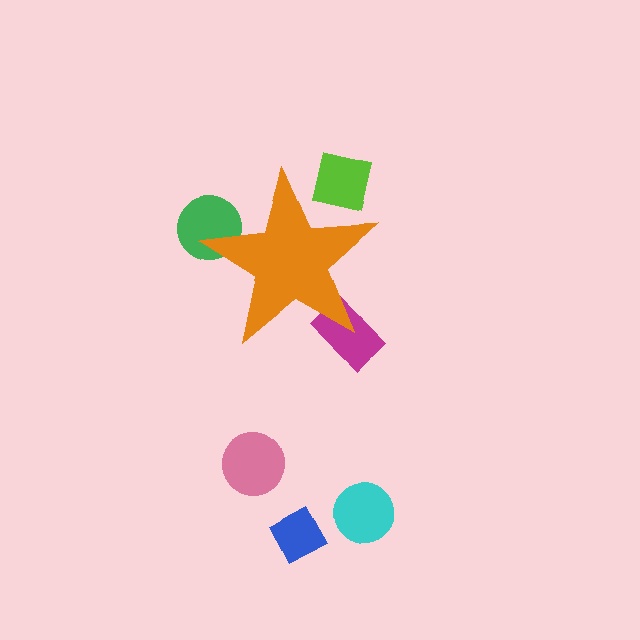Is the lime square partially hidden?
Yes, the lime square is partially hidden behind the orange star.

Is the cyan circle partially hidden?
No, the cyan circle is fully visible.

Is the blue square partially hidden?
No, the blue square is fully visible.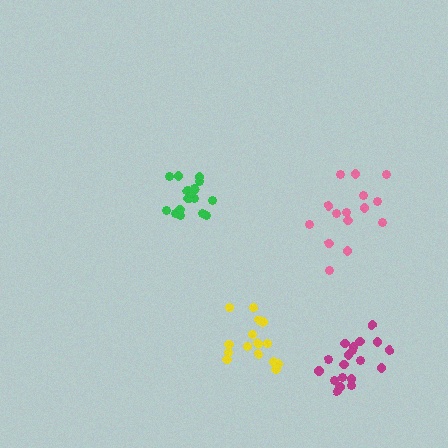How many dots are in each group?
Group 1: 19 dots, Group 2: 15 dots, Group 3: 15 dots, Group 4: 17 dots (66 total).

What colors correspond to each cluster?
The clusters are colored: magenta, pink, yellow, green.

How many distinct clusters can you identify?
There are 4 distinct clusters.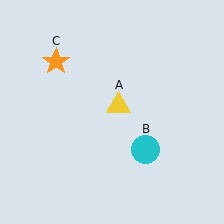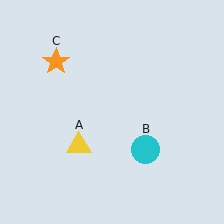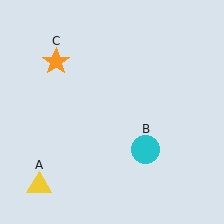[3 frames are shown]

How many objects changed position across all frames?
1 object changed position: yellow triangle (object A).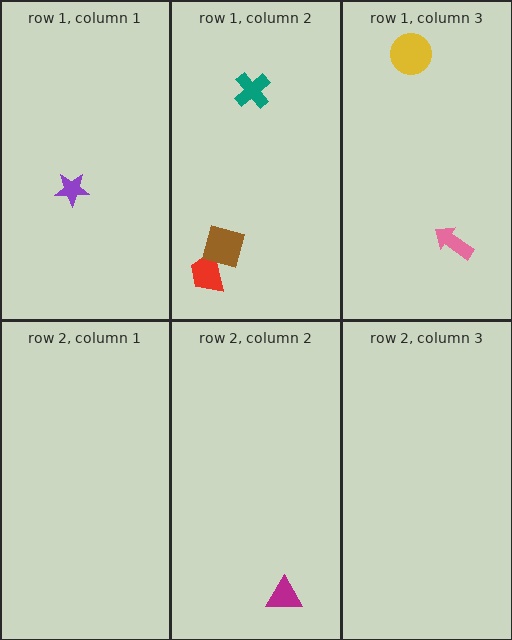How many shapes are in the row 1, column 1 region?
1.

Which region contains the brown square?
The row 1, column 2 region.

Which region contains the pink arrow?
The row 1, column 3 region.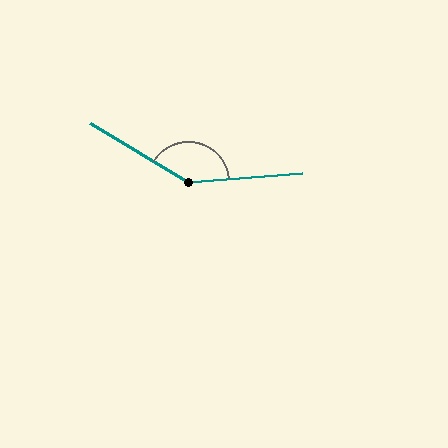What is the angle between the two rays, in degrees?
Approximately 145 degrees.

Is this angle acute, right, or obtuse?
It is obtuse.